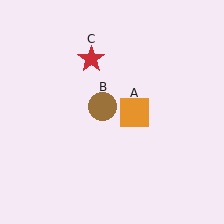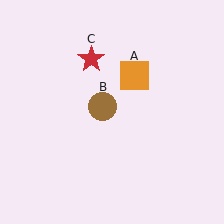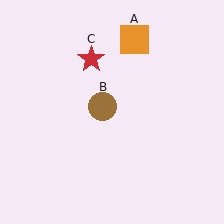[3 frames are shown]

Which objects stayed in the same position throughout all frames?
Brown circle (object B) and red star (object C) remained stationary.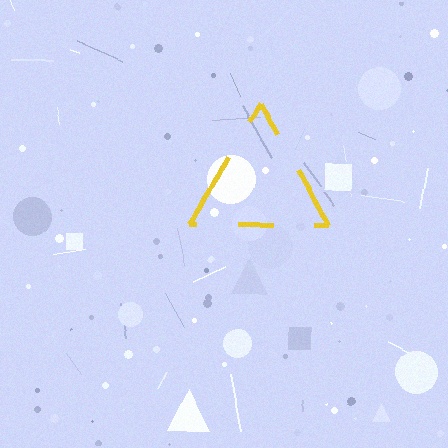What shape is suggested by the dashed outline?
The dashed outline suggests a triangle.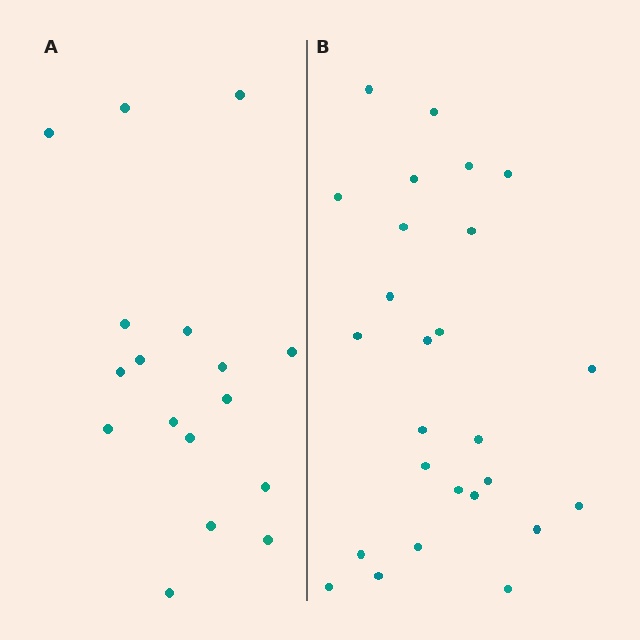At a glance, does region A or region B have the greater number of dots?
Region B (the right region) has more dots.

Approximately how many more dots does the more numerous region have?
Region B has roughly 8 or so more dots than region A.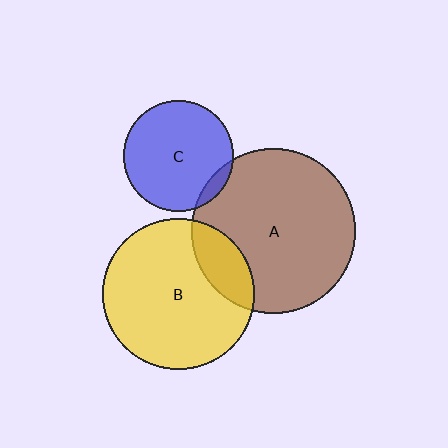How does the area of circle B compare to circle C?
Approximately 1.9 times.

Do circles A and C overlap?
Yes.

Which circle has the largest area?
Circle A (brown).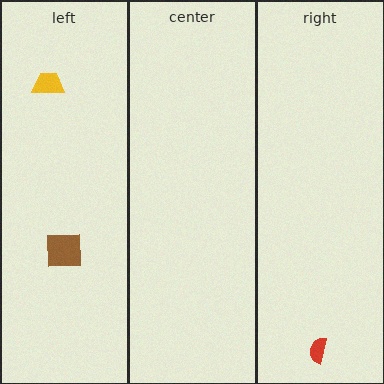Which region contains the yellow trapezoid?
The left region.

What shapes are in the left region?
The brown square, the yellow trapezoid.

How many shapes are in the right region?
1.